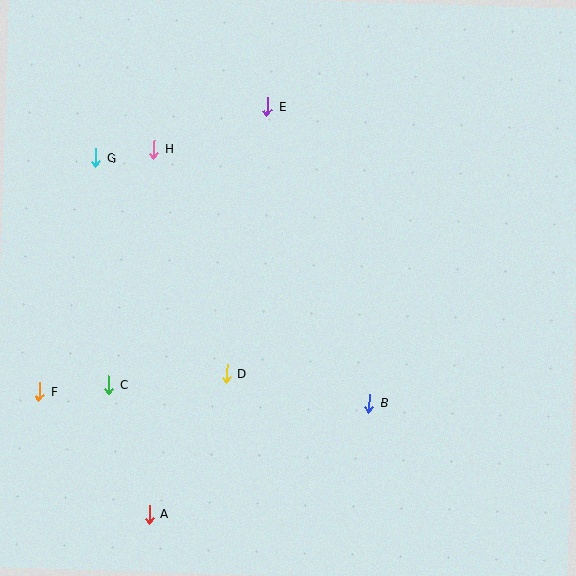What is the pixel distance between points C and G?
The distance between C and G is 227 pixels.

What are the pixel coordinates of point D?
Point D is at (226, 373).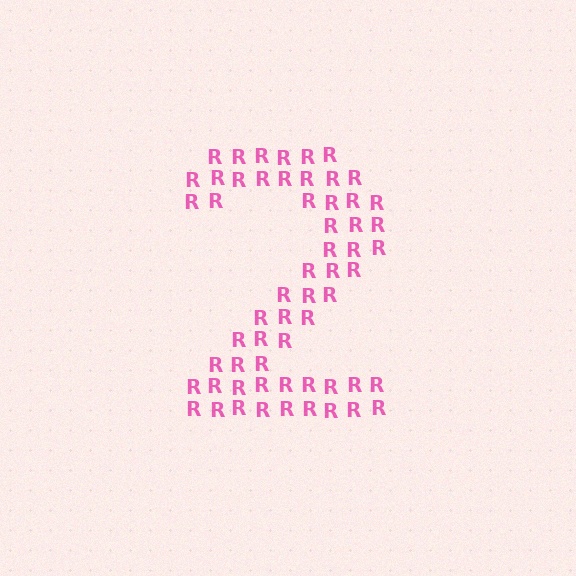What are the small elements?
The small elements are letter R's.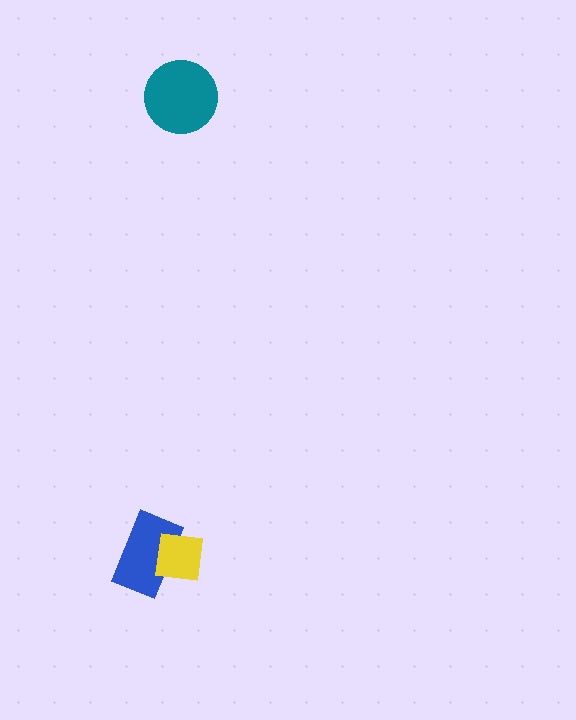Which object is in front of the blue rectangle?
The yellow square is in front of the blue rectangle.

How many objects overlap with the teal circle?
0 objects overlap with the teal circle.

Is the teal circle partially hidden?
No, no other shape covers it.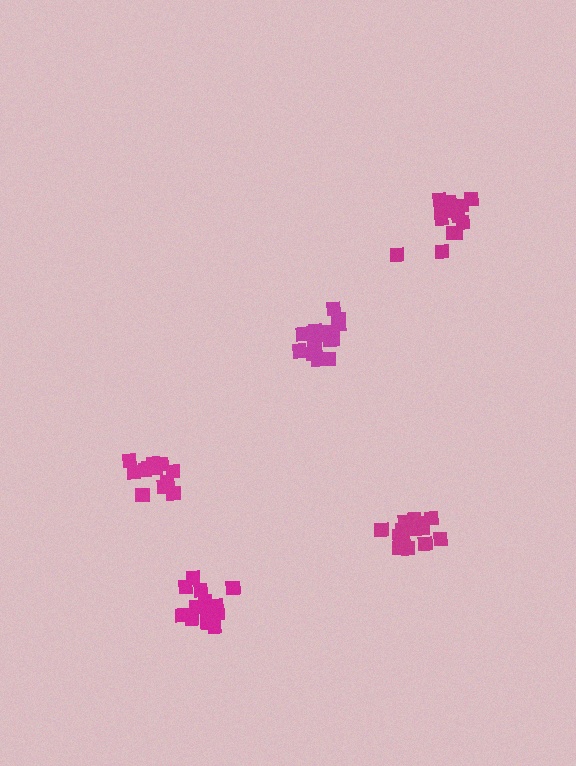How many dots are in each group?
Group 1: 13 dots, Group 2: 19 dots, Group 3: 19 dots, Group 4: 14 dots, Group 5: 17 dots (82 total).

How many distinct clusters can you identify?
There are 5 distinct clusters.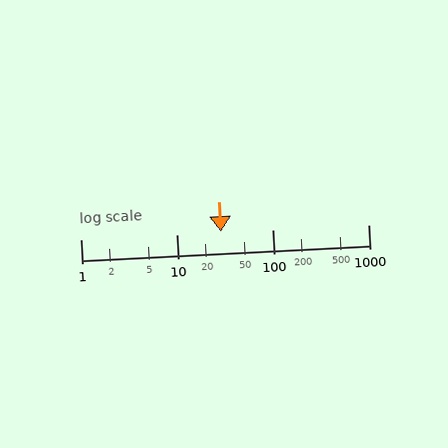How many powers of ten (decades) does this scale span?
The scale spans 3 decades, from 1 to 1000.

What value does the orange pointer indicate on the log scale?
The pointer indicates approximately 29.